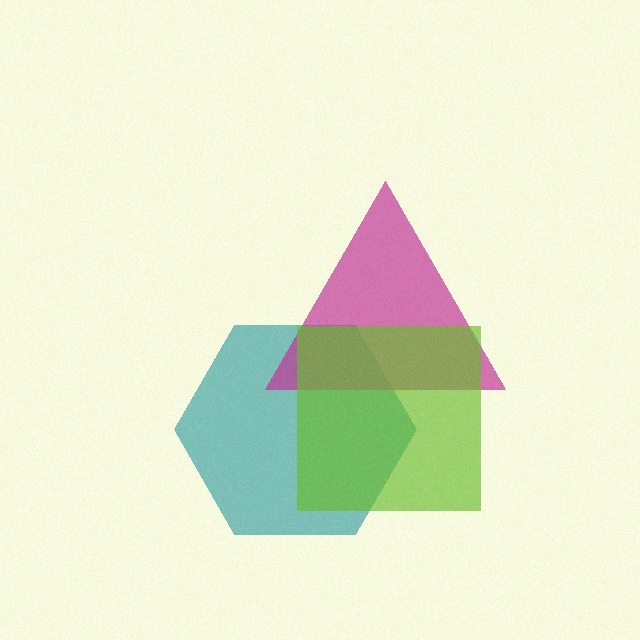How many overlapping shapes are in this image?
There are 3 overlapping shapes in the image.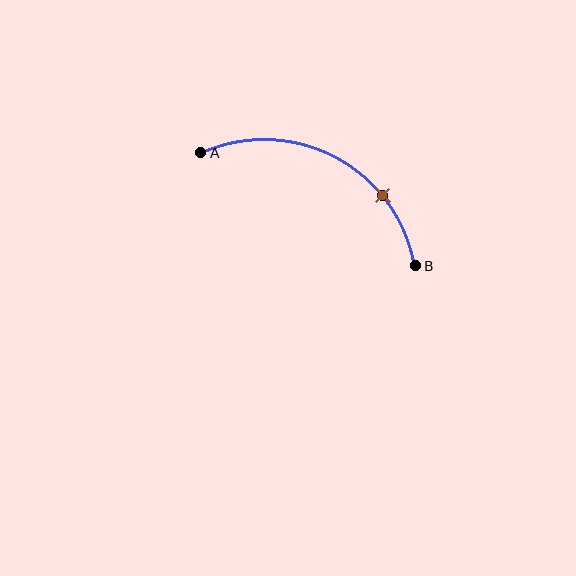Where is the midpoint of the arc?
The arc midpoint is the point on the curve farthest from the straight line joining A and B. It sits above that line.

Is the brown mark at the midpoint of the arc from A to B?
No. The brown mark lies on the arc but is closer to endpoint B. The arc midpoint would be at the point on the curve equidistant along the arc from both A and B.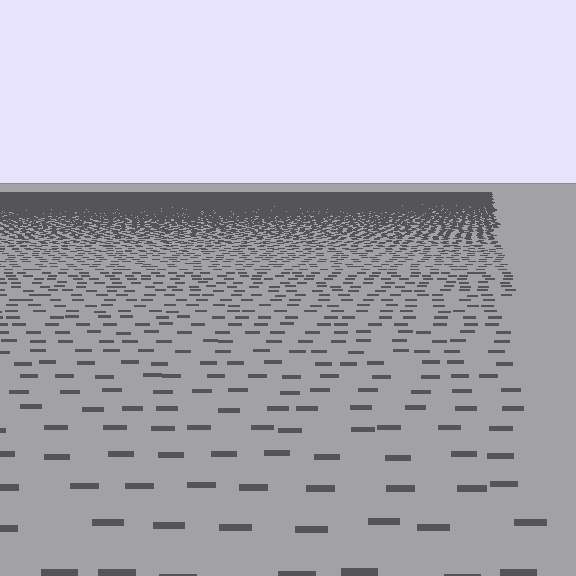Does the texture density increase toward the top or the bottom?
Density increases toward the top.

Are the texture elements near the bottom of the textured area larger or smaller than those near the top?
Larger. Near the bottom, elements are closer to the viewer and appear at a bigger on-screen size.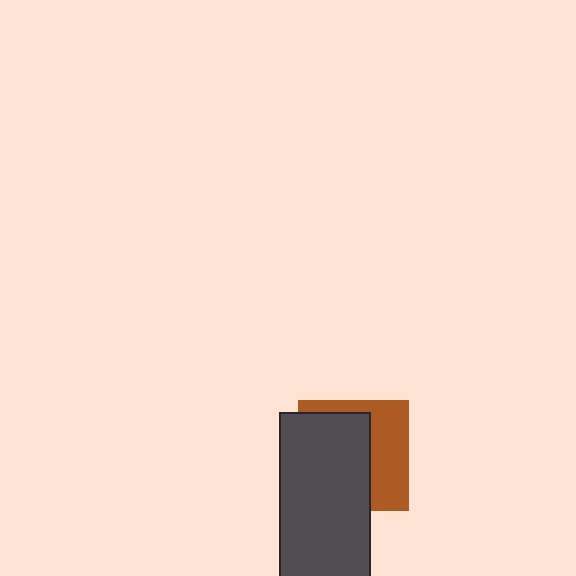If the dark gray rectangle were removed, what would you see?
You would see the complete brown square.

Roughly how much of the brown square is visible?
A small part of it is visible (roughly 41%).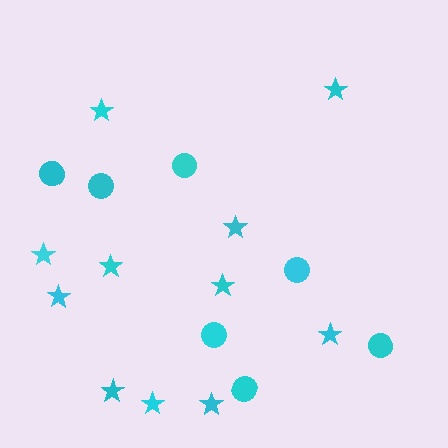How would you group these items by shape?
There are 2 groups: one group of circles (7) and one group of stars (11).